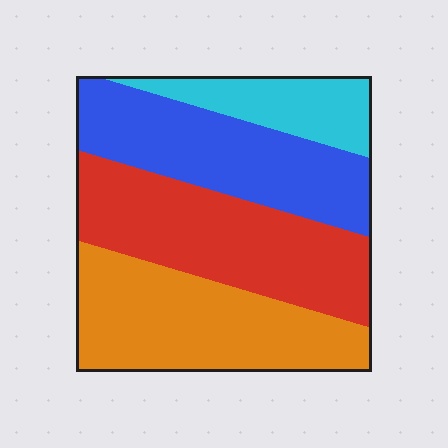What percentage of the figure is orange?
Orange takes up about one third (1/3) of the figure.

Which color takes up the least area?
Cyan, at roughly 15%.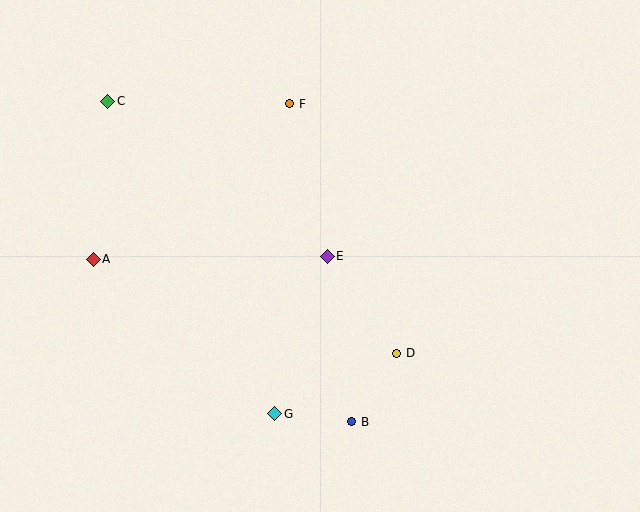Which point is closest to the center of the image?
Point E at (327, 256) is closest to the center.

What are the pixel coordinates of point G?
Point G is at (275, 414).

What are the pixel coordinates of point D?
Point D is at (397, 353).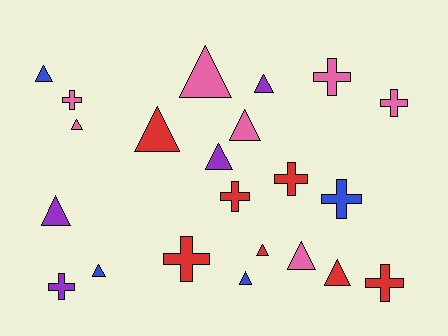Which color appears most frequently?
Pink, with 7 objects.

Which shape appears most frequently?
Triangle, with 13 objects.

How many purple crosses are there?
There is 1 purple cross.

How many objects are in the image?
There are 22 objects.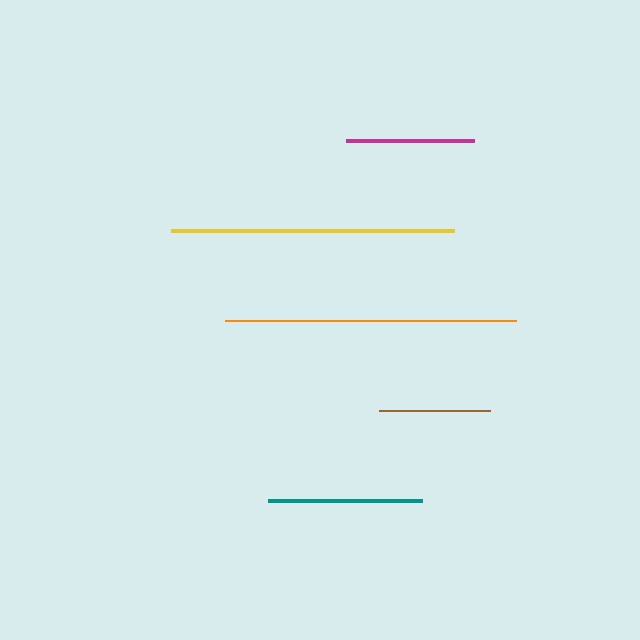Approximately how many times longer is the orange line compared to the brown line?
The orange line is approximately 2.6 times the length of the brown line.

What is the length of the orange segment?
The orange segment is approximately 291 pixels long.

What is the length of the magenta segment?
The magenta segment is approximately 128 pixels long.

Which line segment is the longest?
The orange line is the longest at approximately 291 pixels.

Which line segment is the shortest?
The brown line is the shortest at approximately 111 pixels.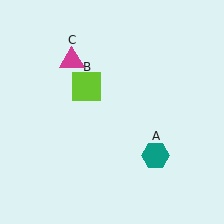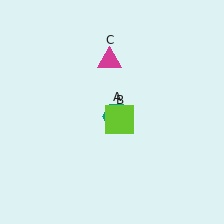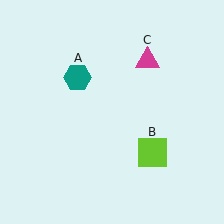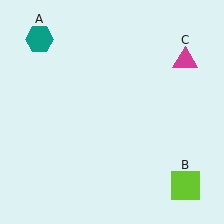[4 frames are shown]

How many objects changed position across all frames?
3 objects changed position: teal hexagon (object A), lime square (object B), magenta triangle (object C).